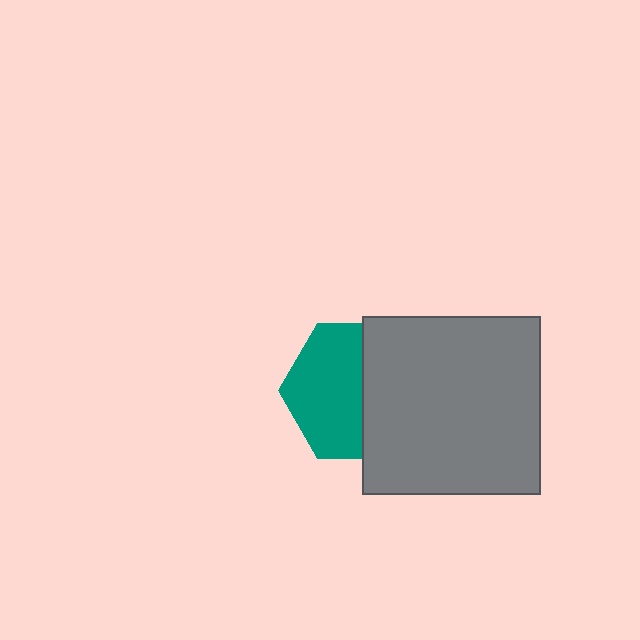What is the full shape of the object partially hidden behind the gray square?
The partially hidden object is a teal hexagon.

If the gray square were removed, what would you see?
You would see the complete teal hexagon.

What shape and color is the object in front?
The object in front is a gray square.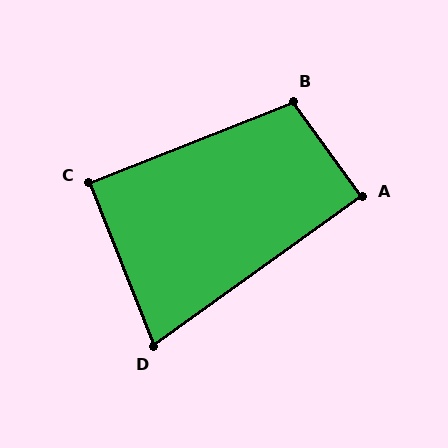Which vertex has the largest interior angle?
B, at approximately 104 degrees.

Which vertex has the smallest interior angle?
D, at approximately 76 degrees.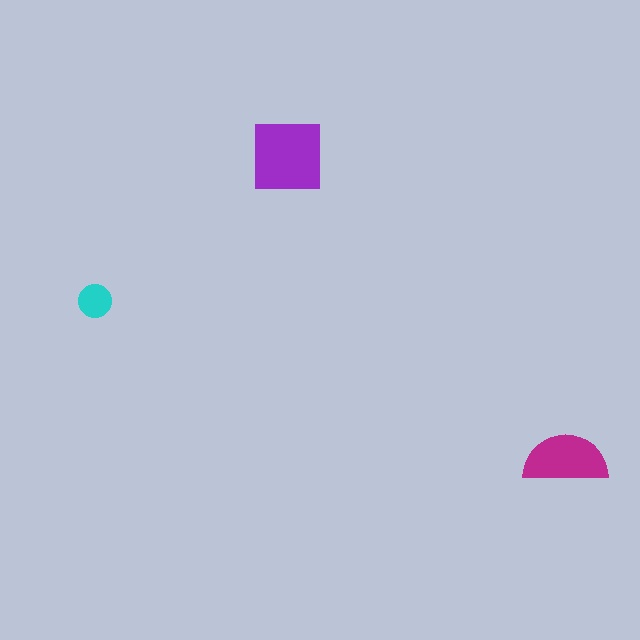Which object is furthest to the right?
The magenta semicircle is rightmost.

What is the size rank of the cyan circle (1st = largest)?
3rd.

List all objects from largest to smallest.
The purple square, the magenta semicircle, the cyan circle.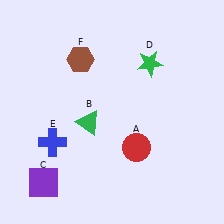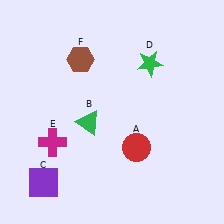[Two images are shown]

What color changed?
The cross (E) changed from blue in Image 1 to magenta in Image 2.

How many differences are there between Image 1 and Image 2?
There is 1 difference between the two images.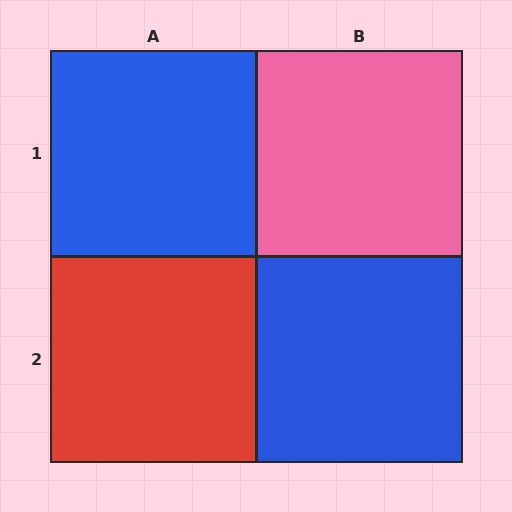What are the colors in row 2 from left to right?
Red, blue.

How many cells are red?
1 cell is red.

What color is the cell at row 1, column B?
Pink.